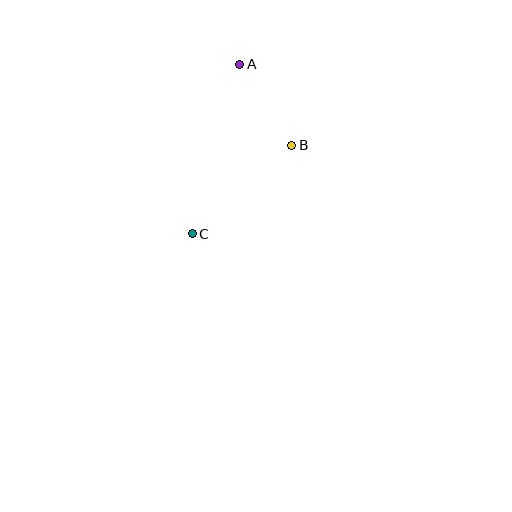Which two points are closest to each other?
Points A and B are closest to each other.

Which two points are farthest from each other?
Points A and C are farthest from each other.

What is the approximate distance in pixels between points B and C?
The distance between B and C is approximately 133 pixels.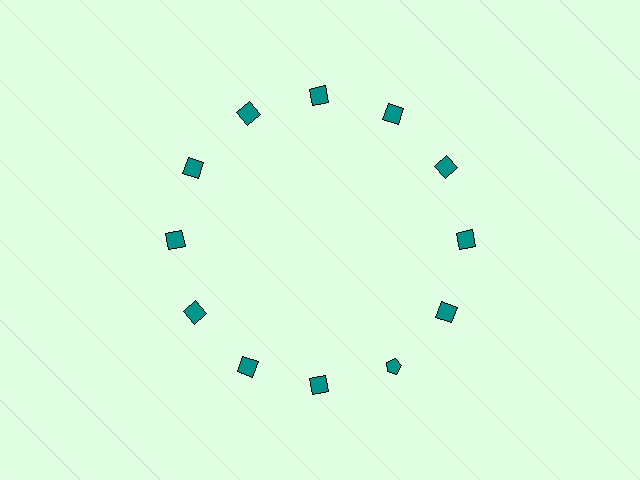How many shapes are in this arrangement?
There are 12 shapes arranged in a ring pattern.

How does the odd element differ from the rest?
It has a different shape: pentagon instead of square.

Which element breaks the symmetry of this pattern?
The teal pentagon at roughly the 5 o'clock position breaks the symmetry. All other shapes are teal squares.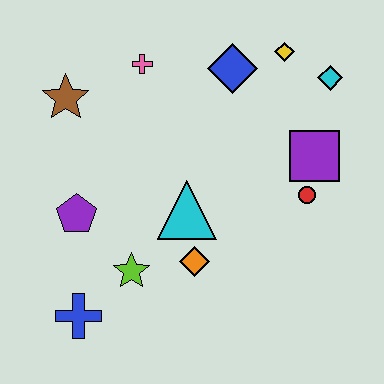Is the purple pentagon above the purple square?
No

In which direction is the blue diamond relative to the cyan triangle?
The blue diamond is above the cyan triangle.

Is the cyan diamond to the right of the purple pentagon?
Yes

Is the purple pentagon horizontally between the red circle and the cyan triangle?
No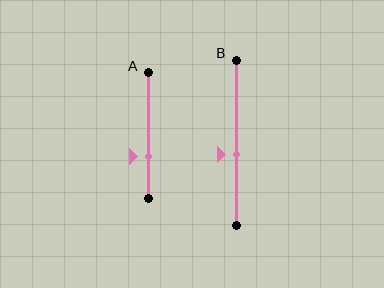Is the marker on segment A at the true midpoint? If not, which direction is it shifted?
No, the marker on segment A is shifted downward by about 17% of the segment length.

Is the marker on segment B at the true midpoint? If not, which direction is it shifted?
No, the marker on segment B is shifted downward by about 7% of the segment length.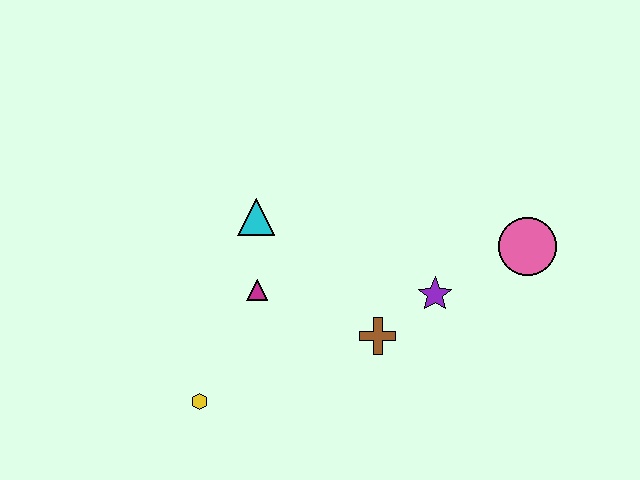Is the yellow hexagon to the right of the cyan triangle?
No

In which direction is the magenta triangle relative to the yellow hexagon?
The magenta triangle is above the yellow hexagon.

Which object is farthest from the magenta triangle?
The pink circle is farthest from the magenta triangle.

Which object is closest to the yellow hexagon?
The magenta triangle is closest to the yellow hexagon.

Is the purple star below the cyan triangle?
Yes